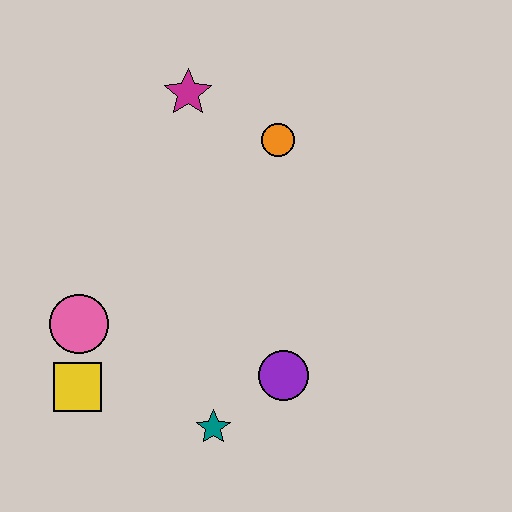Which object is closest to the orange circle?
The magenta star is closest to the orange circle.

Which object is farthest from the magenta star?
The teal star is farthest from the magenta star.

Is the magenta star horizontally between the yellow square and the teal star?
Yes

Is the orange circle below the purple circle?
No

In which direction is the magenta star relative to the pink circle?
The magenta star is above the pink circle.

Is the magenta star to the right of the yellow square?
Yes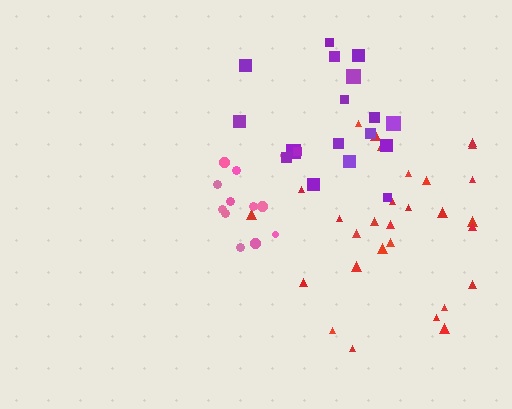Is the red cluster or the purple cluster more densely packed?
Purple.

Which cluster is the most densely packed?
Pink.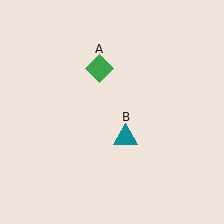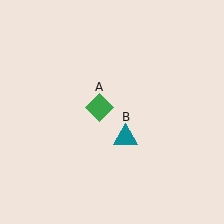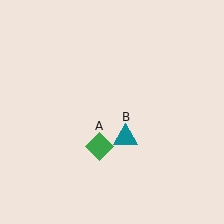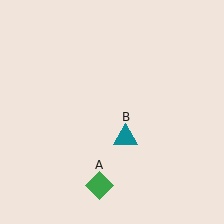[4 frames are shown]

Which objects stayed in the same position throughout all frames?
Teal triangle (object B) remained stationary.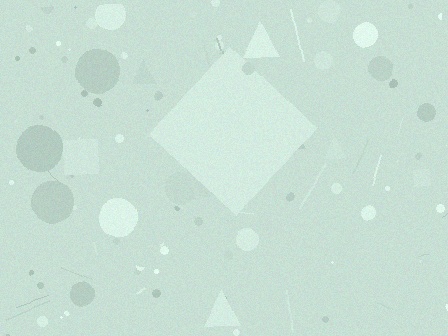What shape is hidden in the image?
A diamond is hidden in the image.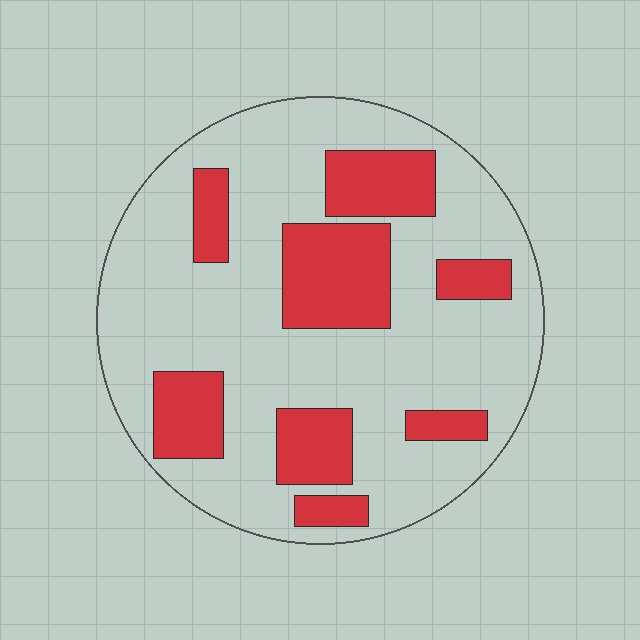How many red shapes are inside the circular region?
8.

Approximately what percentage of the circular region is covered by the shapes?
Approximately 25%.